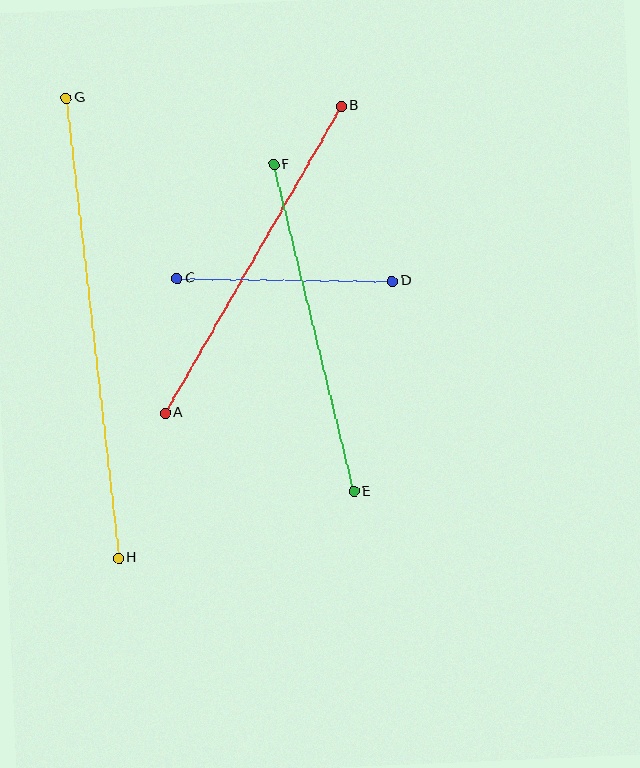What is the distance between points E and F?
The distance is approximately 336 pixels.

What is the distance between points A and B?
The distance is approximately 354 pixels.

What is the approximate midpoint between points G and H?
The midpoint is at approximately (92, 328) pixels.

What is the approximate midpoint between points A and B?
The midpoint is at approximately (253, 259) pixels.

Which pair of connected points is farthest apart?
Points G and H are farthest apart.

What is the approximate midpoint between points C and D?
The midpoint is at approximately (285, 280) pixels.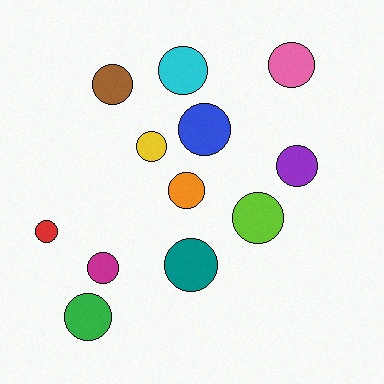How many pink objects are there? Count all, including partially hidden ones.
There is 1 pink object.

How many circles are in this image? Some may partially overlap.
There are 12 circles.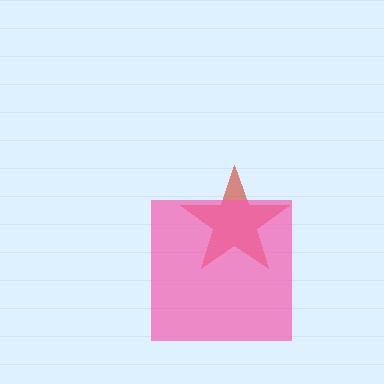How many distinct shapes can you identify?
There are 2 distinct shapes: a red star, a pink square.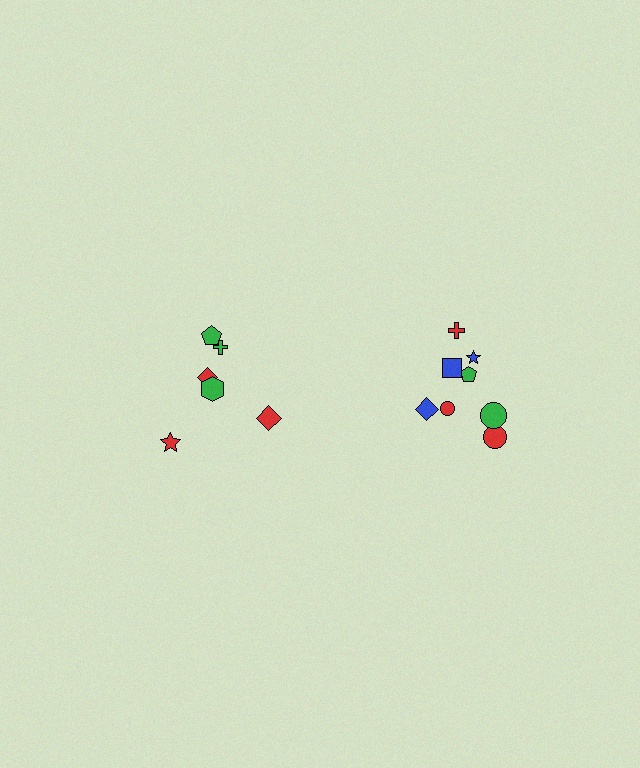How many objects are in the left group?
There are 6 objects.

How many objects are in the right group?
There are 8 objects.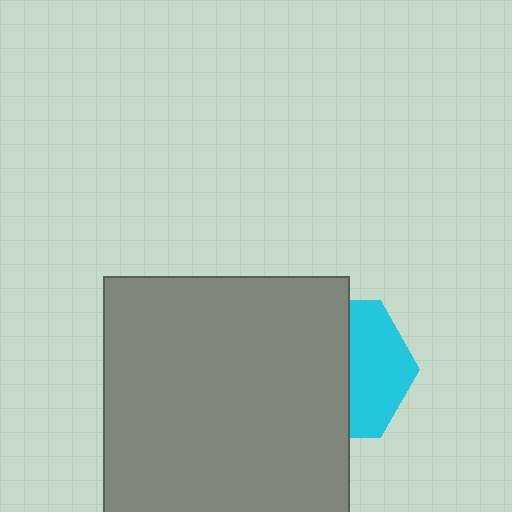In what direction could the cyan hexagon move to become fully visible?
The cyan hexagon could move right. That would shift it out from behind the gray square entirely.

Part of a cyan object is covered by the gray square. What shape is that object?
It is a hexagon.